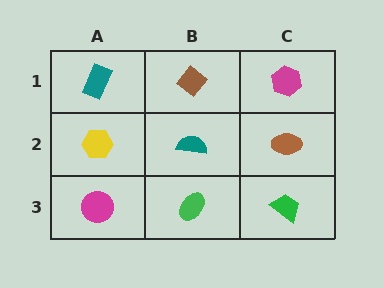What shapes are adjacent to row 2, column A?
A teal rectangle (row 1, column A), a magenta circle (row 3, column A), a teal semicircle (row 2, column B).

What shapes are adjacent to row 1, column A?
A yellow hexagon (row 2, column A), a brown diamond (row 1, column B).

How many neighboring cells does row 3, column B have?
3.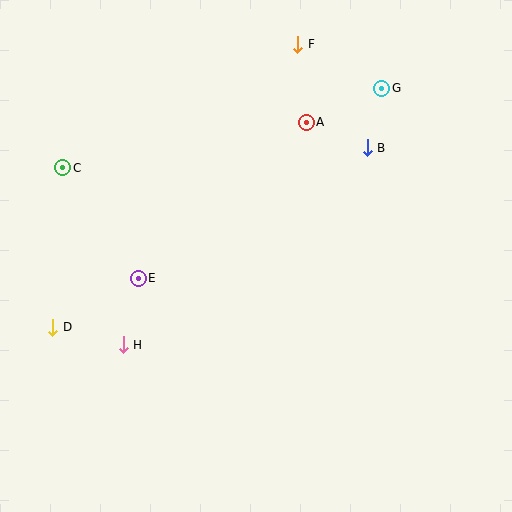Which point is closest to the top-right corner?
Point G is closest to the top-right corner.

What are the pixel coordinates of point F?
Point F is at (298, 44).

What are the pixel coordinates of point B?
Point B is at (367, 148).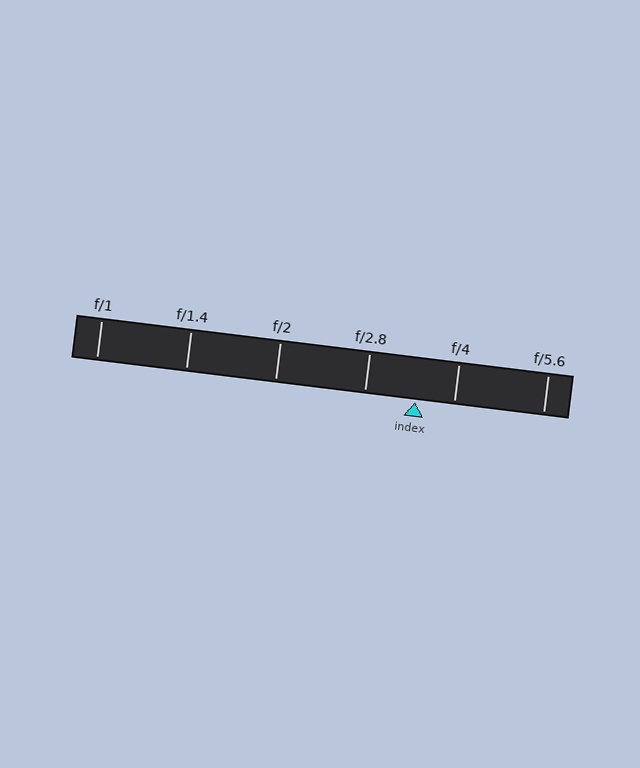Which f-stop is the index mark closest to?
The index mark is closest to f/4.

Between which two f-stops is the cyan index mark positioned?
The index mark is between f/2.8 and f/4.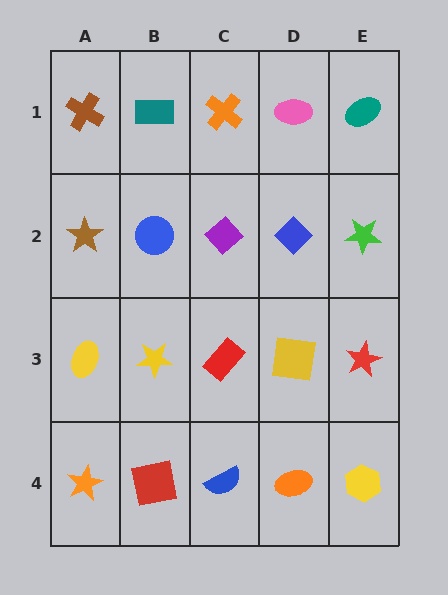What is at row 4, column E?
A yellow hexagon.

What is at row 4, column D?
An orange ellipse.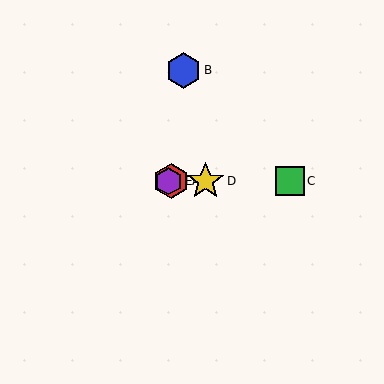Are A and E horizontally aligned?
Yes, both are at y≈181.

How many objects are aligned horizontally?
4 objects (A, C, D, E) are aligned horizontally.